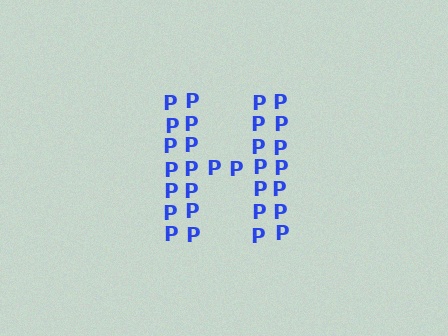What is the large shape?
The large shape is the letter H.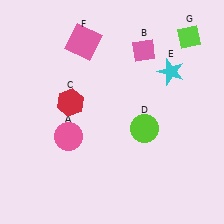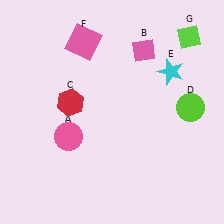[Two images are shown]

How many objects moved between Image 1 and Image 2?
1 object moved between the two images.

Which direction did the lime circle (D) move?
The lime circle (D) moved right.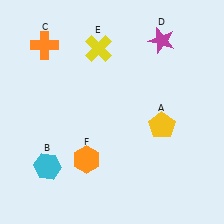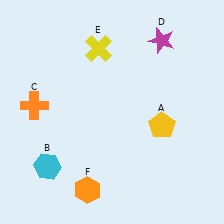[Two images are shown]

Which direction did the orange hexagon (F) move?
The orange hexagon (F) moved down.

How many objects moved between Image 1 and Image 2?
2 objects moved between the two images.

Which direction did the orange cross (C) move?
The orange cross (C) moved down.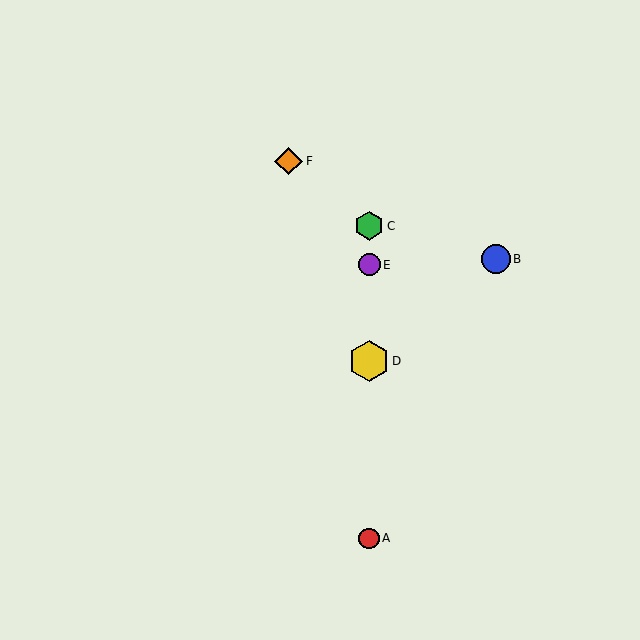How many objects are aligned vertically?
4 objects (A, C, D, E) are aligned vertically.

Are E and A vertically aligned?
Yes, both are at x≈369.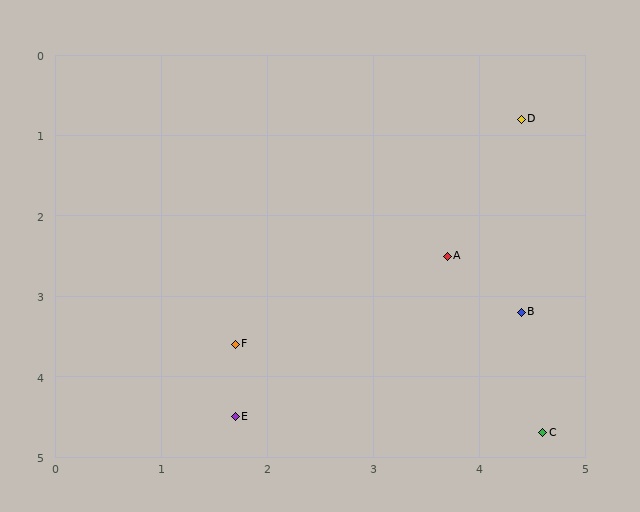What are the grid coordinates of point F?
Point F is at approximately (1.7, 3.6).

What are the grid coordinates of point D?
Point D is at approximately (4.4, 0.8).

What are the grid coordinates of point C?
Point C is at approximately (4.6, 4.7).